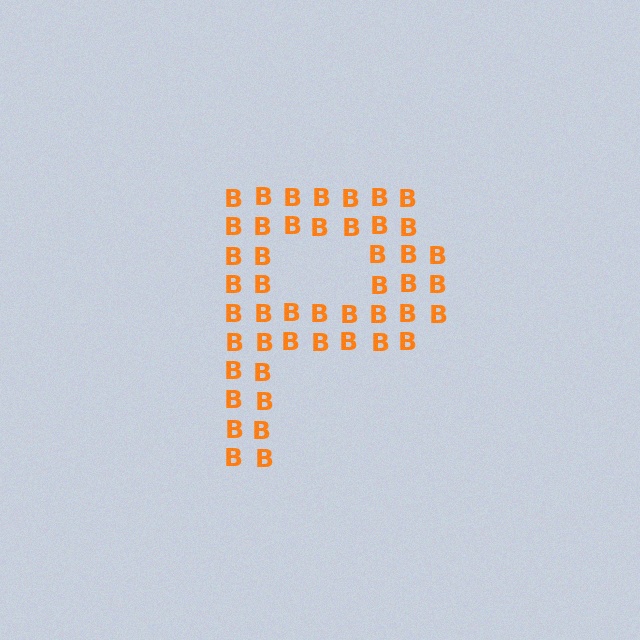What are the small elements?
The small elements are letter B's.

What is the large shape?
The large shape is the letter P.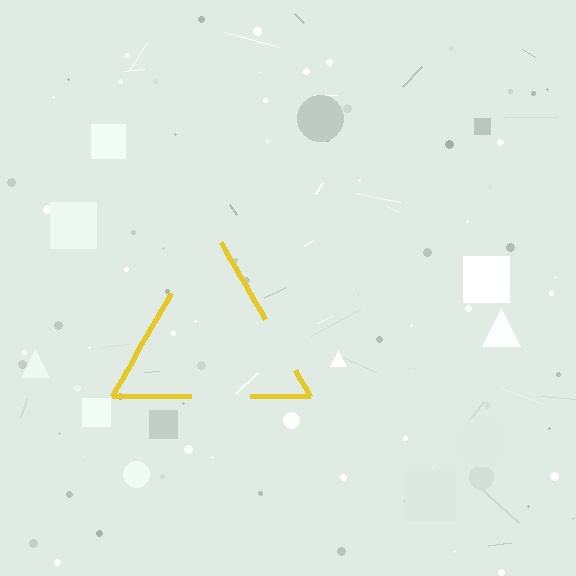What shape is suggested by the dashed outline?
The dashed outline suggests a triangle.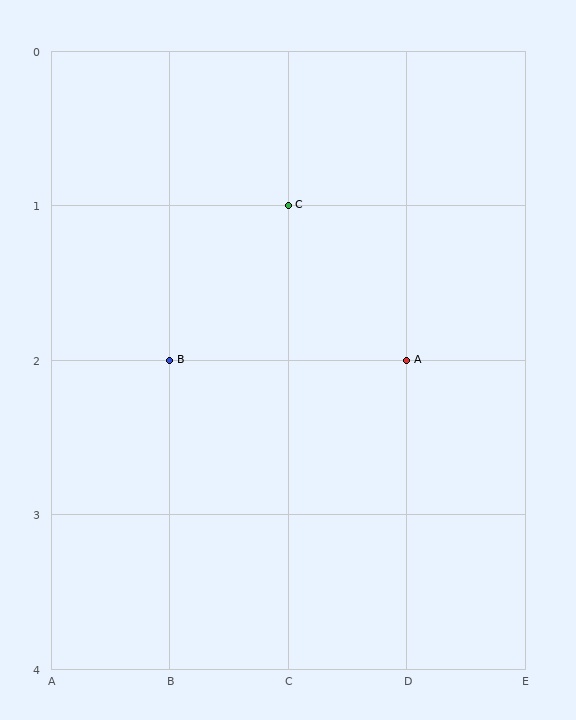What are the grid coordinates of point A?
Point A is at grid coordinates (D, 2).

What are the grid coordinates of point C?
Point C is at grid coordinates (C, 1).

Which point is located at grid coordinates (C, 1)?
Point C is at (C, 1).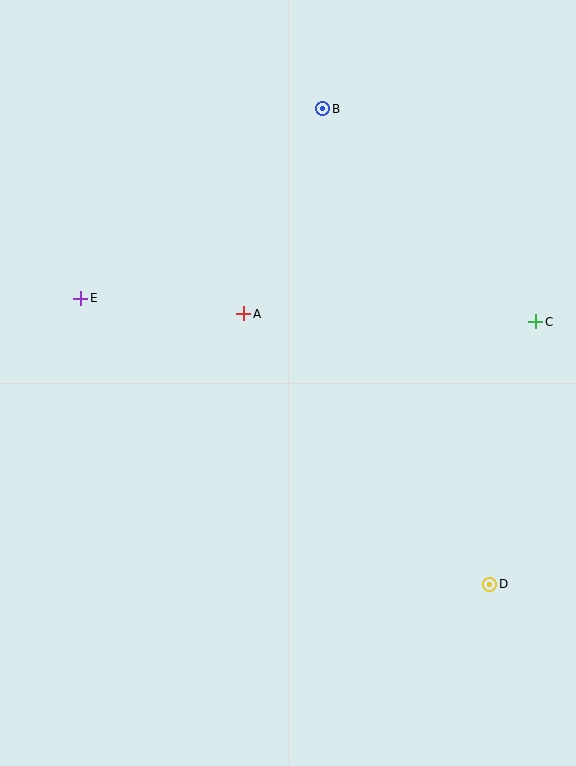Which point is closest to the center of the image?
Point A at (244, 314) is closest to the center.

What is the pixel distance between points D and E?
The distance between D and E is 499 pixels.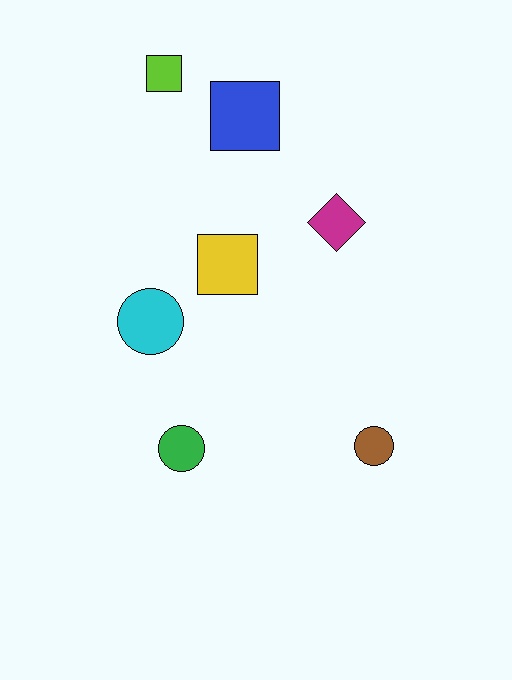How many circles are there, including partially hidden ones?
There are 3 circles.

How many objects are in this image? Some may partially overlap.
There are 7 objects.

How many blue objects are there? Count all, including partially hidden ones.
There is 1 blue object.